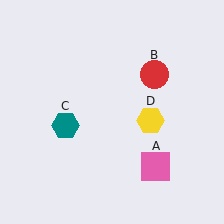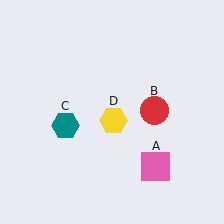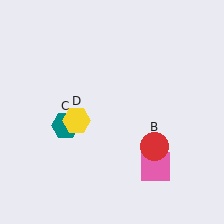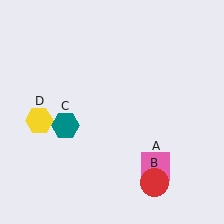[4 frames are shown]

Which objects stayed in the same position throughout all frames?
Pink square (object A) and teal hexagon (object C) remained stationary.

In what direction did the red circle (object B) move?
The red circle (object B) moved down.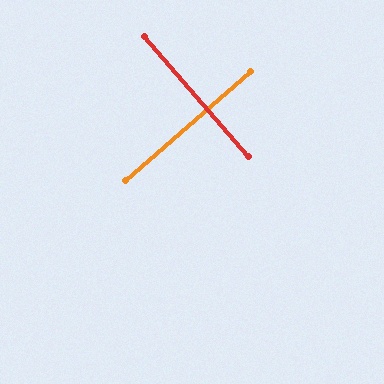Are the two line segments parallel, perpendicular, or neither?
Perpendicular — they meet at approximately 90°.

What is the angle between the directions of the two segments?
Approximately 90 degrees.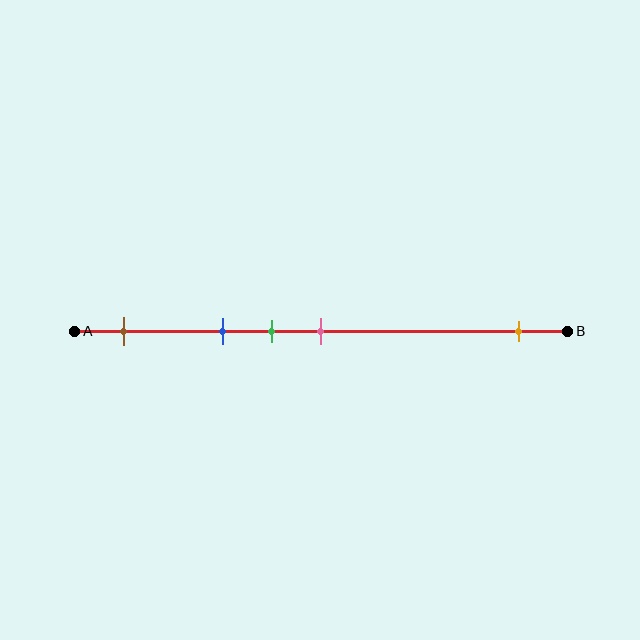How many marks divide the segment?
There are 5 marks dividing the segment.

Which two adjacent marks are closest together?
The green and pink marks are the closest adjacent pair.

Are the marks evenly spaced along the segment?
No, the marks are not evenly spaced.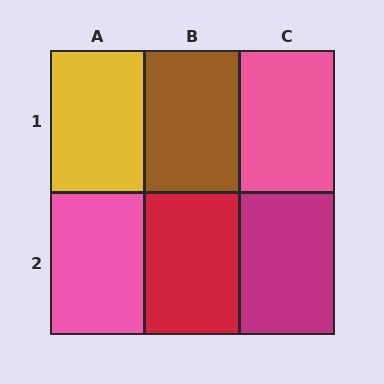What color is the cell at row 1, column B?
Brown.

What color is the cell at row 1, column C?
Pink.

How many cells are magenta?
1 cell is magenta.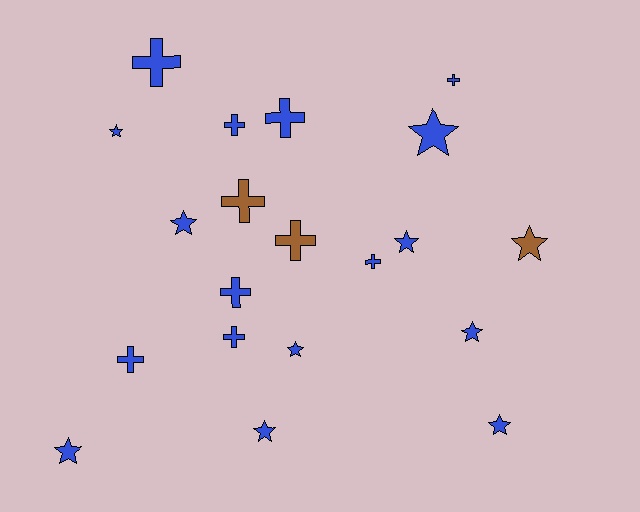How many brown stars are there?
There is 1 brown star.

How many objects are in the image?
There are 20 objects.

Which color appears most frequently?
Blue, with 17 objects.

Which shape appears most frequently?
Cross, with 10 objects.